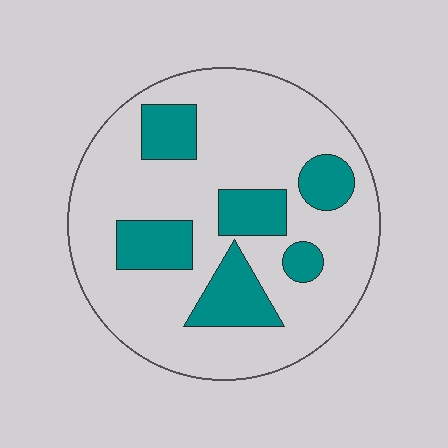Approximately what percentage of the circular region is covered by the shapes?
Approximately 25%.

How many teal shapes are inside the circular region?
6.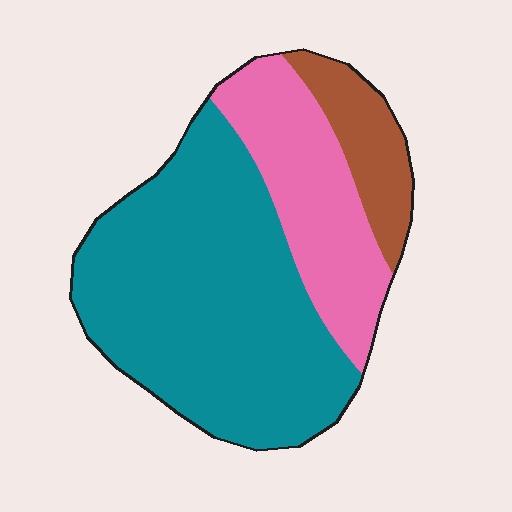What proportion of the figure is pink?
Pink takes up about one quarter (1/4) of the figure.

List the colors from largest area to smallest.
From largest to smallest: teal, pink, brown.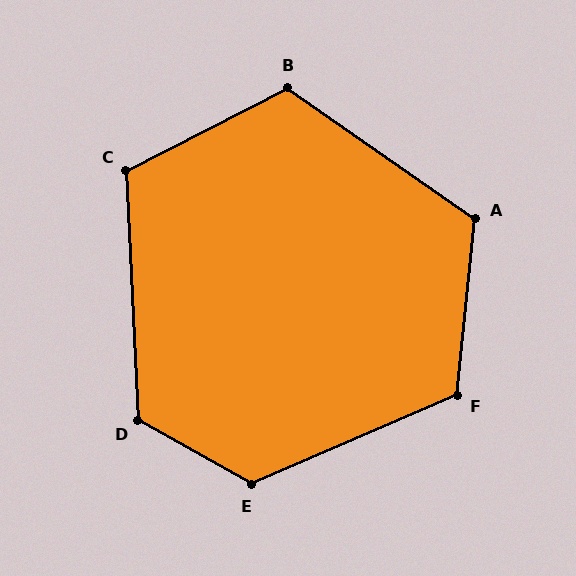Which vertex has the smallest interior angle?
C, at approximately 114 degrees.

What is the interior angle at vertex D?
Approximately 122 degrees (obtuse).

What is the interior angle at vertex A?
Approximately 119 degrees (obtuse).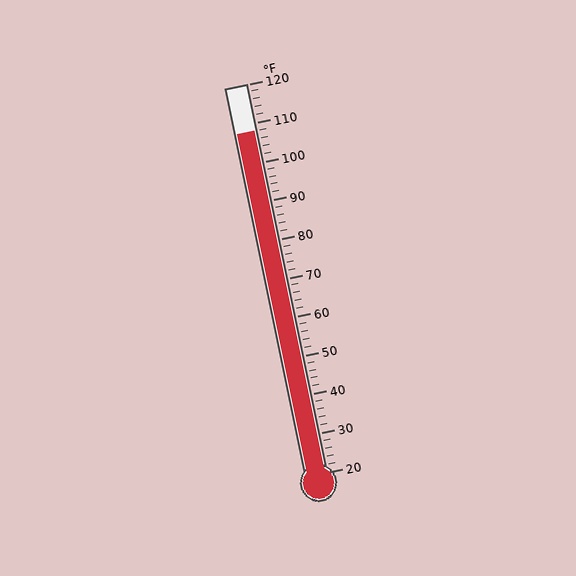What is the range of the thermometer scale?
The thermometer scale ranges from 20°F to 120°F.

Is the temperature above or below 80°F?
The temperature is above 80°F.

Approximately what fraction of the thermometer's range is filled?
The thermometer is filled to approximately 90% of its range.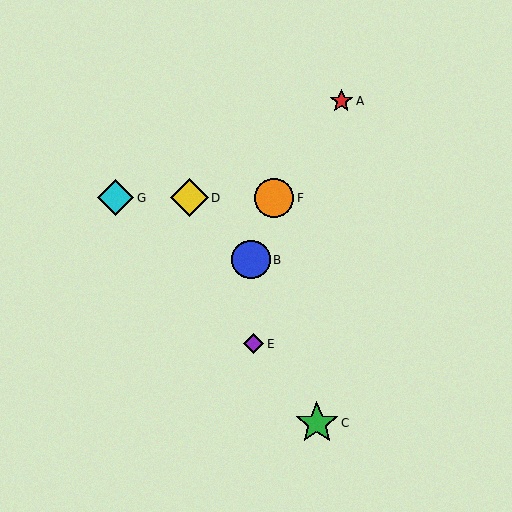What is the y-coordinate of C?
Object C is at y≈423.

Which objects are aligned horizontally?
Objects D, F, G are aligned horizontally.